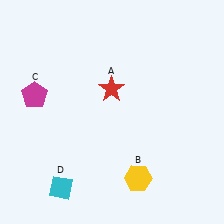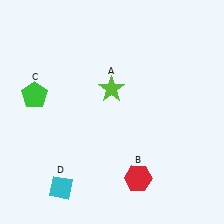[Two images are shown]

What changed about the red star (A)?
In Image 1, A is red. In Image 2, it changed to lime.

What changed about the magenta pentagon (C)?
In Image 1, C is magenta. In Image 2, it changed to green.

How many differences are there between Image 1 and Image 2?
There are 3 differences between the two images.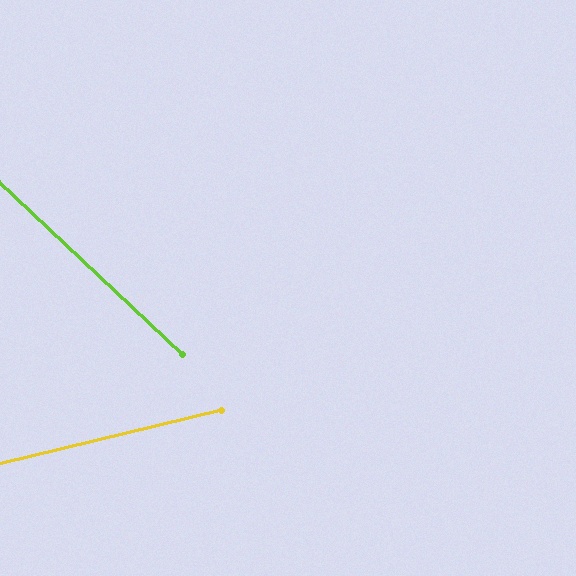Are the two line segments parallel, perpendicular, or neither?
Neither parallel nor perpendicular — they differ by about 57°.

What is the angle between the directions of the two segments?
Approximately 57 degrees.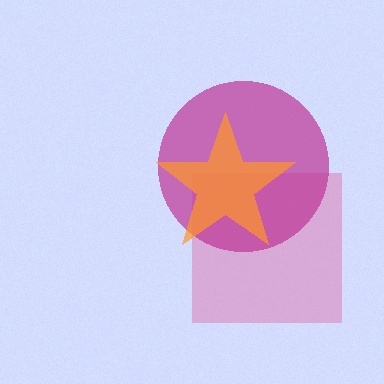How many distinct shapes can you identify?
There are 3 distinct shapes: a pink square, a magenta circle, an orange star.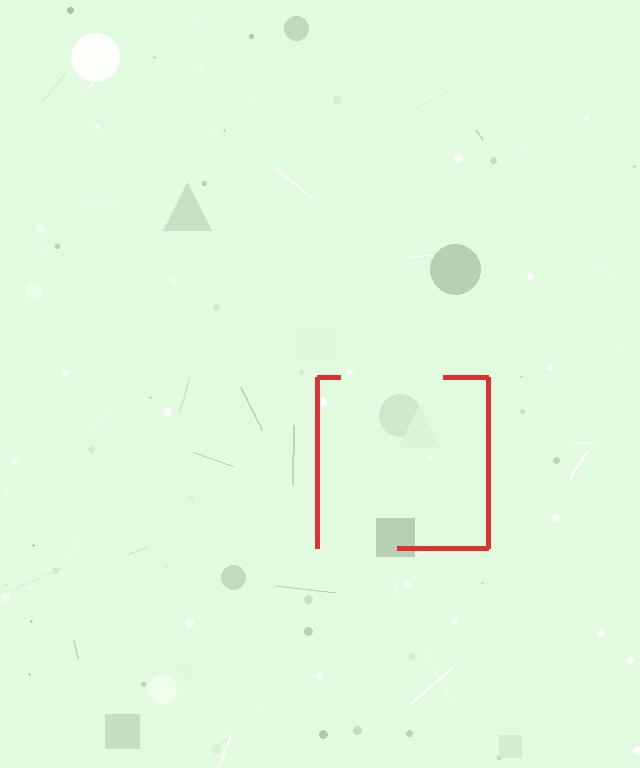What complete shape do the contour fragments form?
The contour fragments form a square.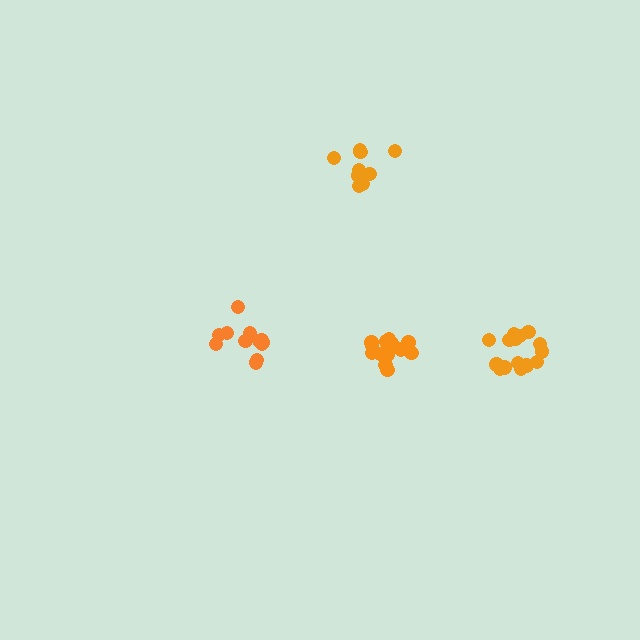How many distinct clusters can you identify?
There are 4 distinct clusters.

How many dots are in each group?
Group 1: 12 dots, Group 2: 15 dots, Group 3: 15 dots, Group 4: 10 dots (52 total).